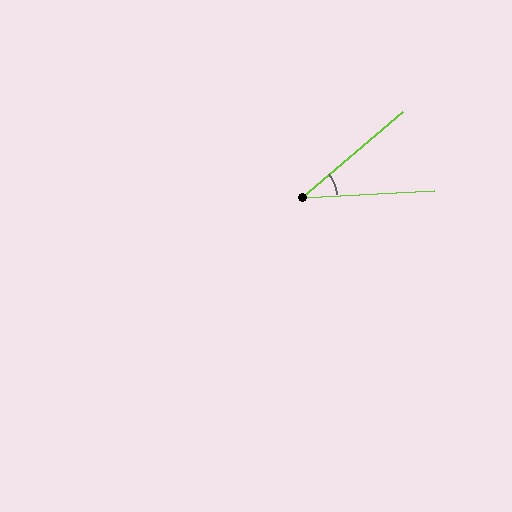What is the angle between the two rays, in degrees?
Approximately 38 degrees.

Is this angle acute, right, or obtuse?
It is acute.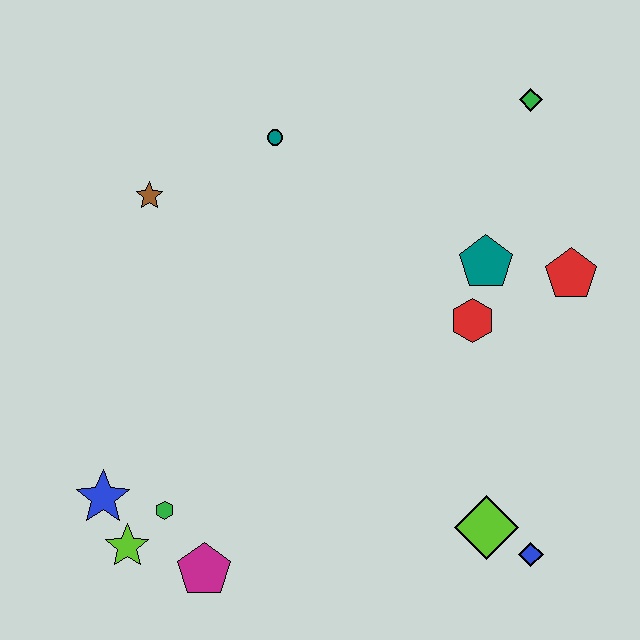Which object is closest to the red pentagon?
The teal pentagon is closest to the red pentagon.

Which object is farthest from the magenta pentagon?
The green diamond is farthest from the magenta pentagon.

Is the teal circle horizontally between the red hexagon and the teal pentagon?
No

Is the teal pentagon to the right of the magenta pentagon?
Yes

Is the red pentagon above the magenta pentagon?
Yes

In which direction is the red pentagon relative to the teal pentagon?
The red pentagon is to the right of the teal pentagon.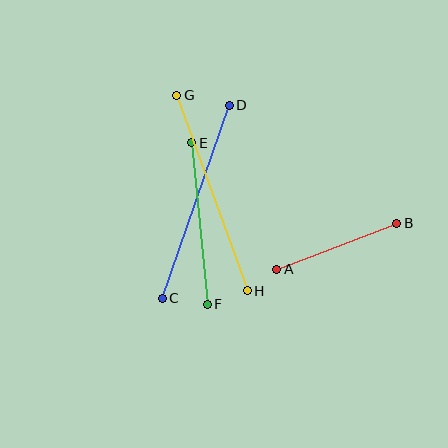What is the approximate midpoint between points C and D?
The midpoint is at approximately (196, 202) pixels.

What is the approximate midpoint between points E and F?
The midpoint is at approximately (199, 224) pixels.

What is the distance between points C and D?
The distance is approximately 204 pixels.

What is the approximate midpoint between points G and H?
The midpoint is at approximately (212, 193) pixels.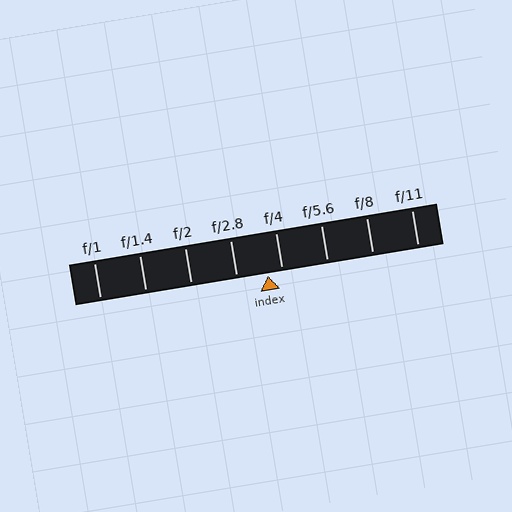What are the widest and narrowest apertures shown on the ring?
The widest aperture shown is f/1 and the narrowest is f/11.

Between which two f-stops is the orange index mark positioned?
The index mark is between f/2.8 and f/4.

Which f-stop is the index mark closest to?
The index mark is closest to f/4.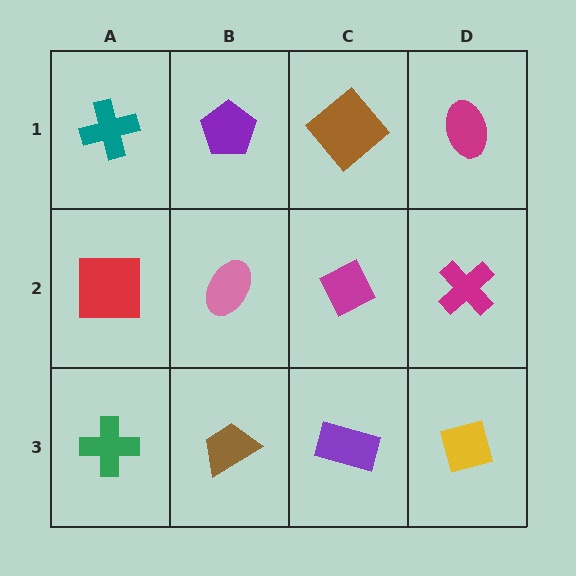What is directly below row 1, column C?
A magenta diamond.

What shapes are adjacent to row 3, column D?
A magenta cross (row 2, column D), a purple rectangle (row 3, column C).